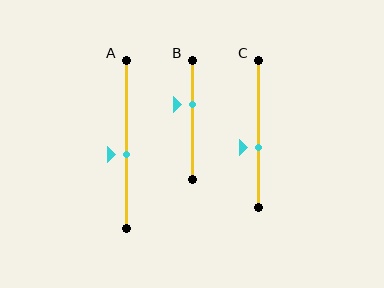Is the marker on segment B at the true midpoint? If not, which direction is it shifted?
No, the marker on segment B is shifted upward by about 13% of the segment length.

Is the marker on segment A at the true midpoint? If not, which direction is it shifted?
No, the marker on segment A is shifted downward by about 6% of the segment length.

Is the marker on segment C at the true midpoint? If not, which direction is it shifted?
No, the marker on segment C is shifted downward by about 9% of the segment length.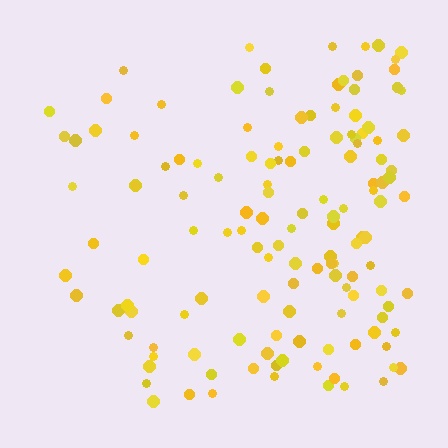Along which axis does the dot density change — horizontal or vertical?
Horizontal.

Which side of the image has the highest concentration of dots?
The right.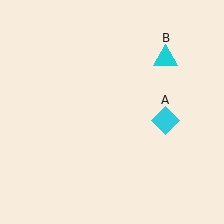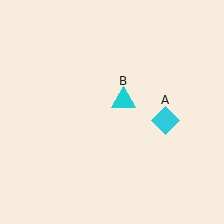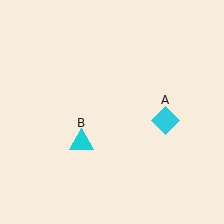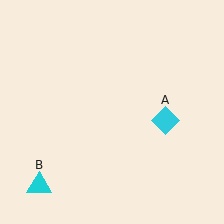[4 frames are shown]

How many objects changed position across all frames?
1 object changed position: cyan triangle (object B).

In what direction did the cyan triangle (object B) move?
The cyan triangle (object B) moved down and to the left.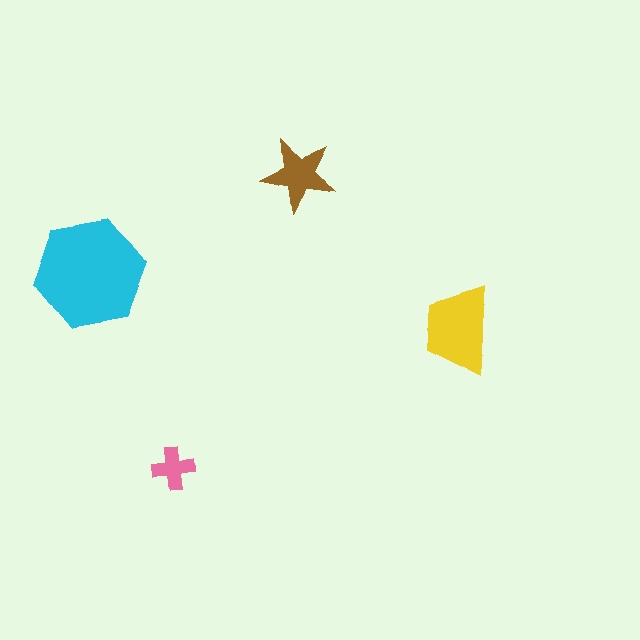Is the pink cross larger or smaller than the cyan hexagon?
Smaller.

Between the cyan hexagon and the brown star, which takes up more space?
The cyan hexagon.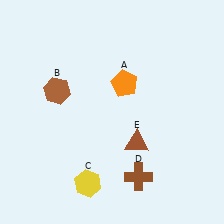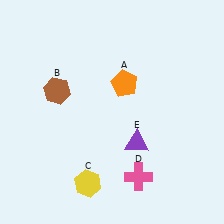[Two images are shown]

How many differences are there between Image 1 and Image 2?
There are 2 differences between the two images.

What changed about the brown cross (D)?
In Image 1, D is brown. In Image 2, it changed to pink.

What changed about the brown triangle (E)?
In Image 1, E is brown. In Image 2, it changed to purple.